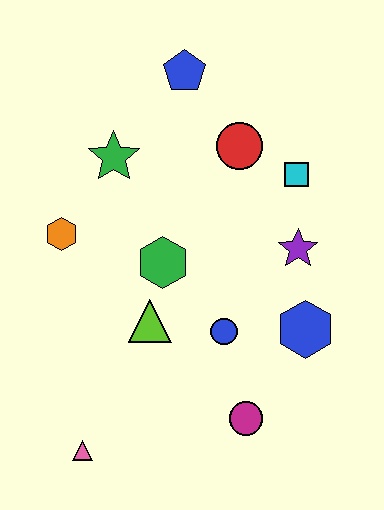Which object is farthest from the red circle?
The pink triangle is farthest from the red circle.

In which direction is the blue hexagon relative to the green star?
The blue hexagon is to the right of the green star.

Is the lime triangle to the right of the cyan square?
No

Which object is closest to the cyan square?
The red circle is closest to the cyan square.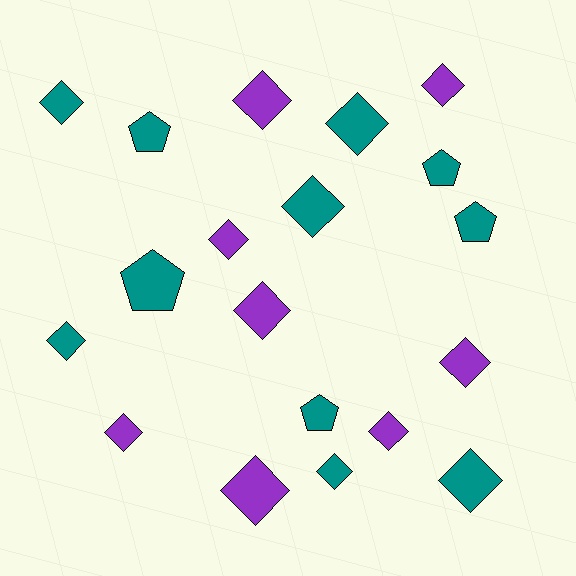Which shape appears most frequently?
Diamond, with 14 objects.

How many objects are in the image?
There are 19 objects.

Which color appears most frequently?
Teal, with 11 objects.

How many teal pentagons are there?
There are 5 teal pentagons.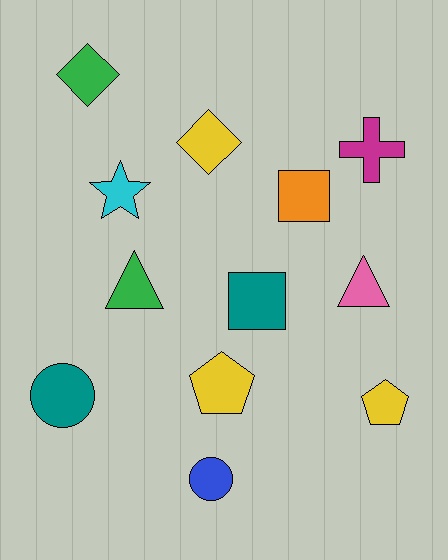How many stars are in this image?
There is 1 star.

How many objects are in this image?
There are 12 objects.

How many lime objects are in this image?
There are no lime objects.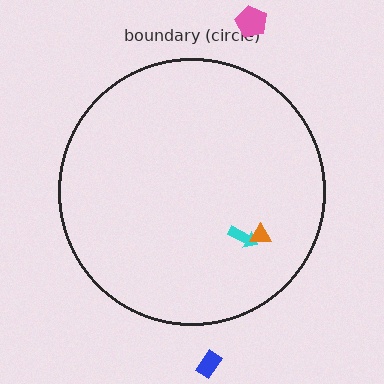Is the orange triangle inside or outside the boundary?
Inside.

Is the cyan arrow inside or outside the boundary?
Inside.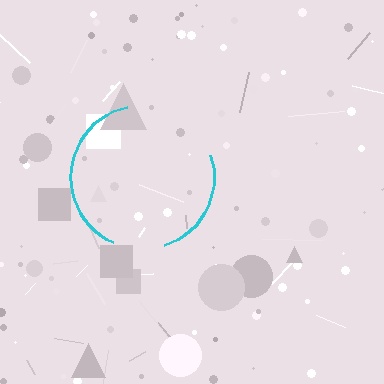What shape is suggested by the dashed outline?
The dashed outline suggests a circle.